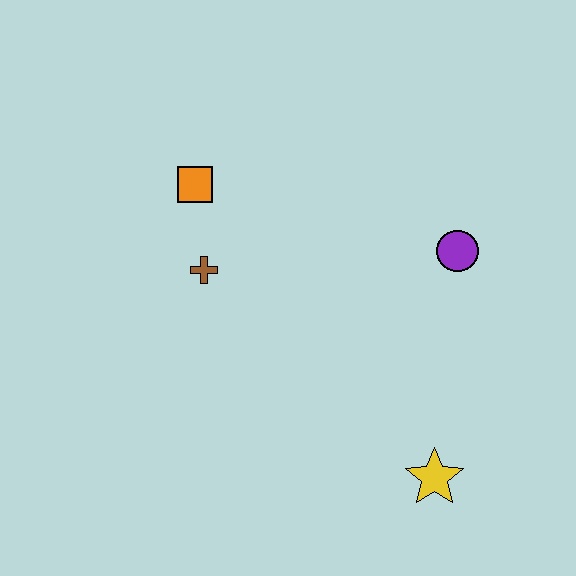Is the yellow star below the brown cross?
Yes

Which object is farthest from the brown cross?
The yellow star is farthest from the brown cross.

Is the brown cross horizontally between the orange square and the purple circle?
Yes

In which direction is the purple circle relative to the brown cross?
The purple circle is to the right of the brown cross.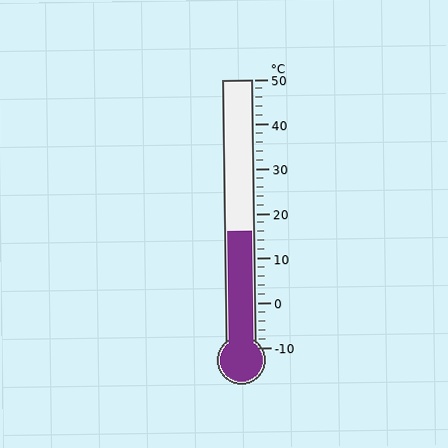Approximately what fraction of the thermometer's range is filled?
The thermometer is filled to approximately 45% of its range.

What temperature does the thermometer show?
The thermometer shows approximately 16°C.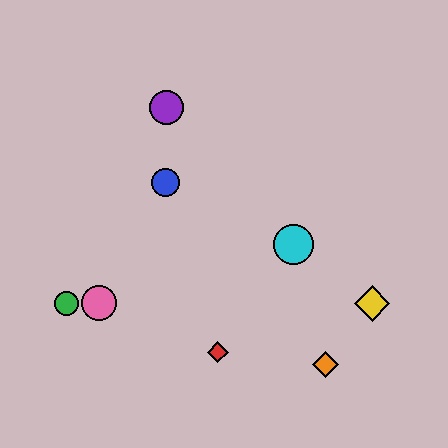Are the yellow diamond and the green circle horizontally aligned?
Yes, both are at y≈303.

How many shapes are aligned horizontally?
3 shapes (the green circle, the yellow diamond, the pink circle) are aligned horizontally.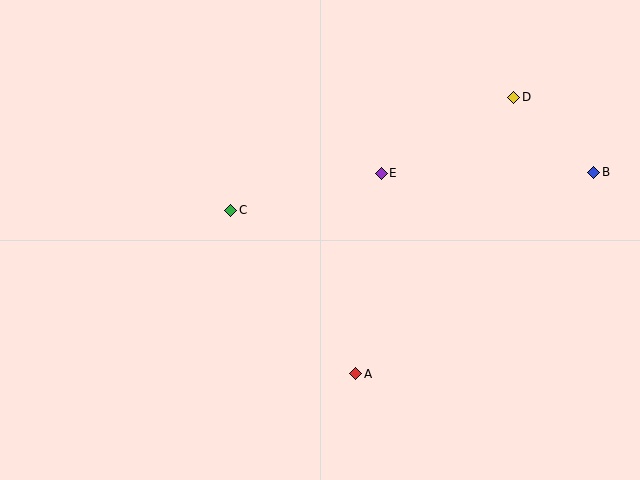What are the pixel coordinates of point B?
Point B is at (594, 172).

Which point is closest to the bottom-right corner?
Point A is closest to the bottom-right corner.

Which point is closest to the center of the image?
Point E at (381, 173) is closest to the center.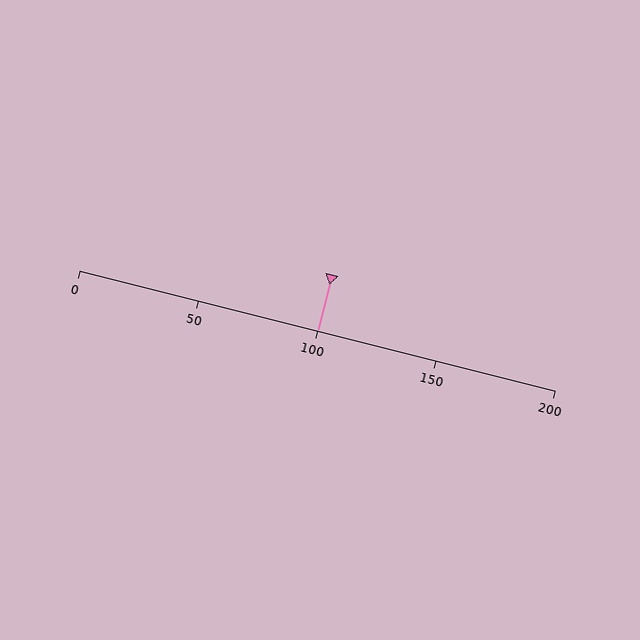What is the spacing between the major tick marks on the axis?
The major ticks are spaced 50 apart.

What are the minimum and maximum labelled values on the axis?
The axis runs from 0 to 200.